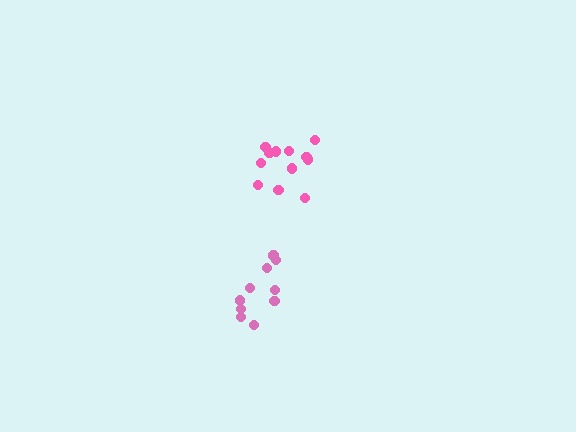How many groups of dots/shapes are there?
There are 2 groups.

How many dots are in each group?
Group 1: 12 dots, Group 2: 10 dots (22 total).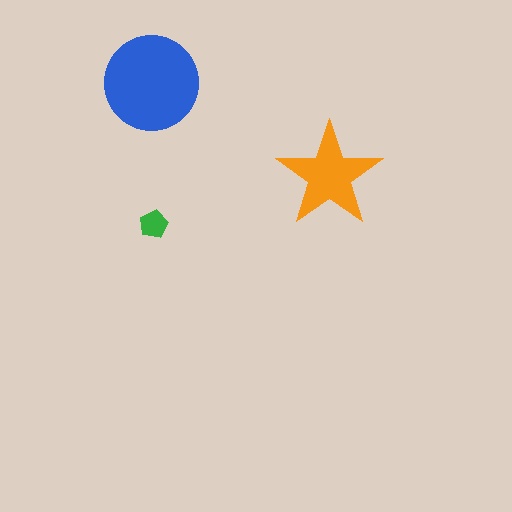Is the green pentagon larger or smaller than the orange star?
Smaller.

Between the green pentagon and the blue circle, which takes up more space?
The blue circle.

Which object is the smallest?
The green pentagon.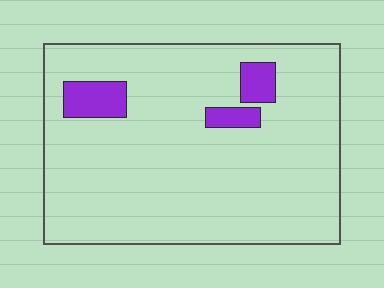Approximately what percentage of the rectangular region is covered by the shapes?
Approximately 10%.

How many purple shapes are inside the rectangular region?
3.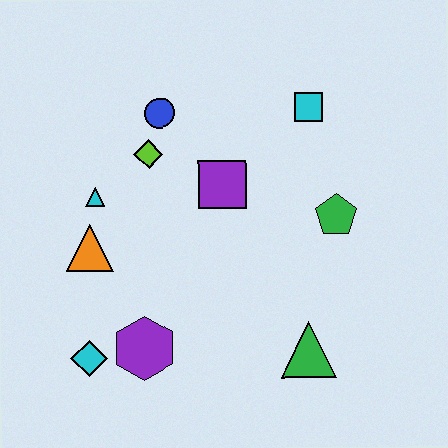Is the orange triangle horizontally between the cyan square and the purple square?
No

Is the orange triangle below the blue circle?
Yes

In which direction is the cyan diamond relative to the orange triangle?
The cyan diamond is below the orange triangle.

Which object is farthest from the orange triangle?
The cyan square is farthest from the orange triangle.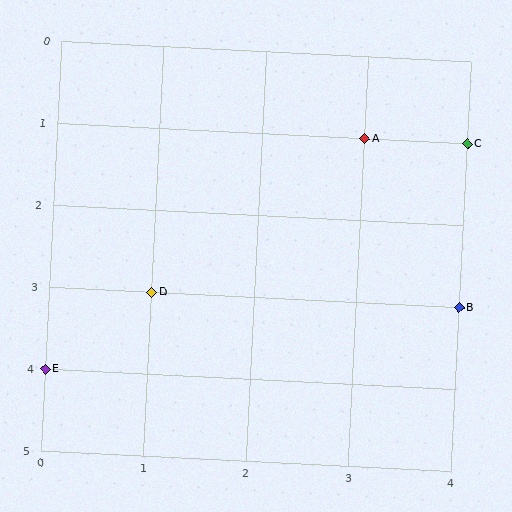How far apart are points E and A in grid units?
Points E and A are 3 columns and 3 rows apart (about 4.2 grid units diagonally).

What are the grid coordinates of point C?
Point C is at grid coordinates (4, 1).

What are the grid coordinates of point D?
Point D is at grid coordinates (1, 3).